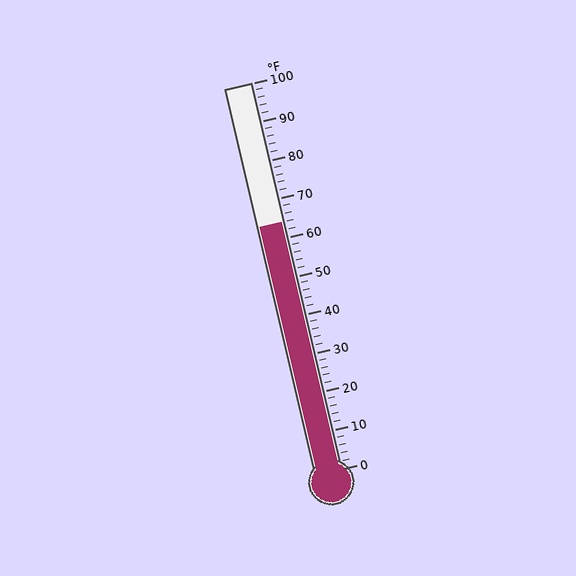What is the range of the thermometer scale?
The thermometer scale ranges from 0°F to 100°F.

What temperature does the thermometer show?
The thermometer shows approximately 64°F.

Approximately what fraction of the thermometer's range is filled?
The thermometer is filled to approximately 65% of its range.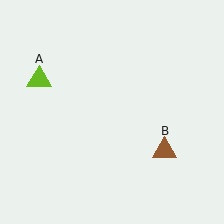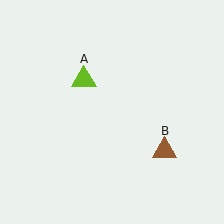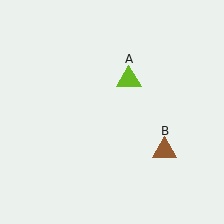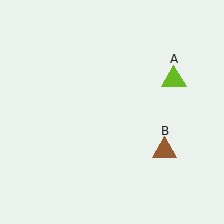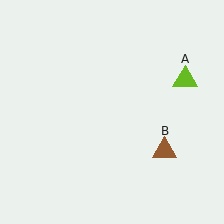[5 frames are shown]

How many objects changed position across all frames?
1 object changed position: lime triangle (object A).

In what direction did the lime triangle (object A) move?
The lime triangle (object A) moved right.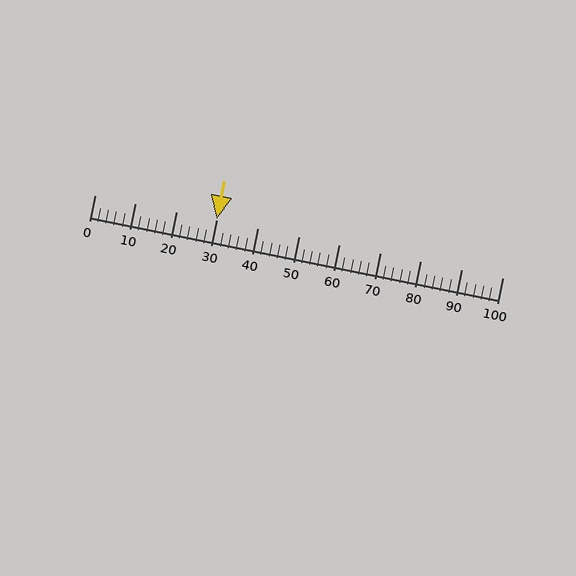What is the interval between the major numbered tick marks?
The major tick marks are spaced 10 units apart.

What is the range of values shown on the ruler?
The ruler shows values from 0 to 100.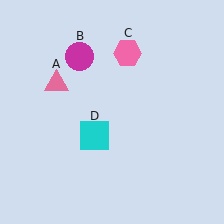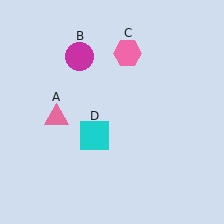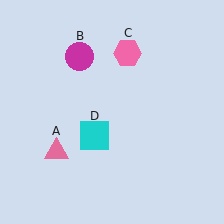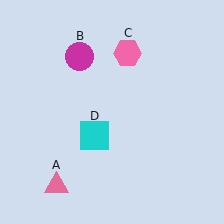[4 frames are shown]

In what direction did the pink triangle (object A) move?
The pink triangle (object A) moved down.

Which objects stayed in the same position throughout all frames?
Magenta circle (object B) and pink hexagon (object C) and cyan square (object D) remained stationary.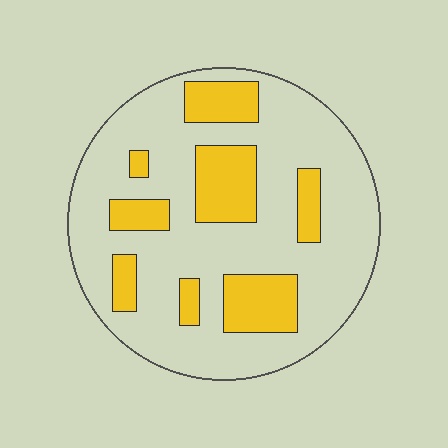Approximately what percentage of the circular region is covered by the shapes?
Approximately 25%.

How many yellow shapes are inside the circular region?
8.